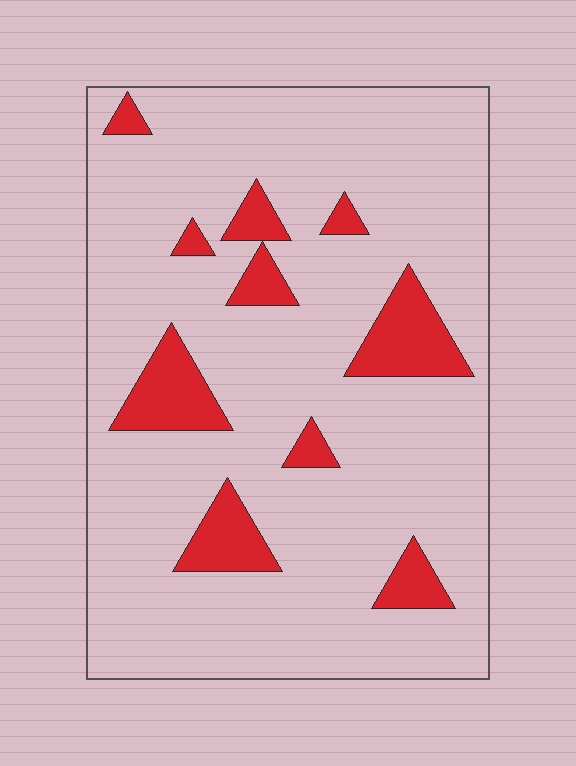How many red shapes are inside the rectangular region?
10.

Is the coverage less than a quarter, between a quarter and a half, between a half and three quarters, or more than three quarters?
Less than a quarter.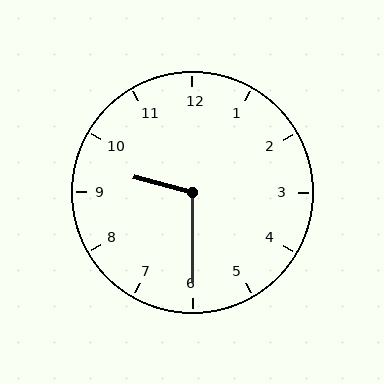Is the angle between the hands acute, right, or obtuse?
It is obtuse.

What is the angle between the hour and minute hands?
Approximately 105 degrees.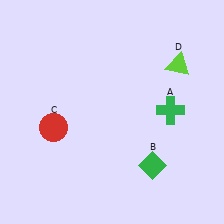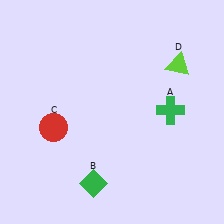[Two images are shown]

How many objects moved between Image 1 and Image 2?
1 object moved between the two images.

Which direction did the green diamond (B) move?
The green diamond (B) moved left.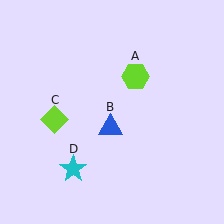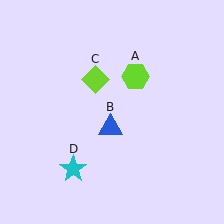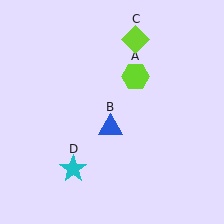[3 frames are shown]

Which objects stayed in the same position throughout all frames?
Lime hexagon (object A) and blue triangle (object B) and cyan star (object D) remained stationary.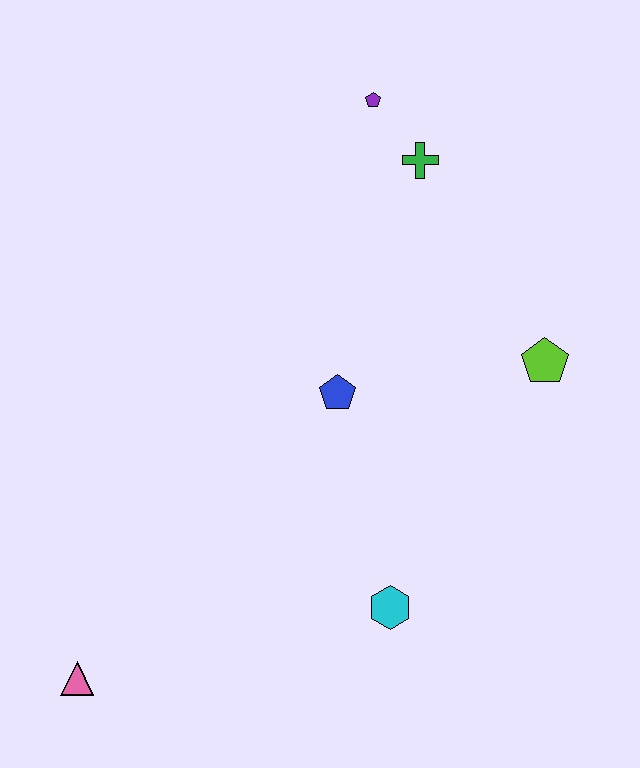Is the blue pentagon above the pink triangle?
Yes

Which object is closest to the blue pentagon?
The lime pentagon is closest to the blue pentagon.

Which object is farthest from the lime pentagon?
The pink triangle is farthest from the lime pentagon.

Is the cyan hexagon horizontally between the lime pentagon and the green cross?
No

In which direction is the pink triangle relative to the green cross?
The pink triangle is below the green cross.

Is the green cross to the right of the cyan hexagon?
Yes